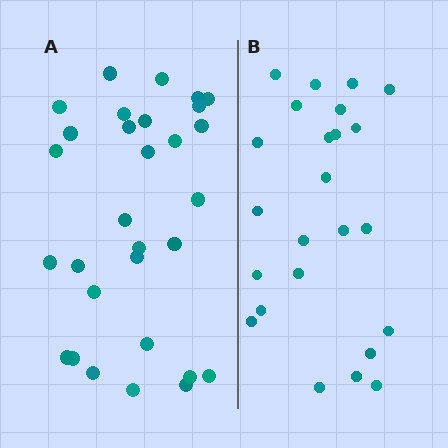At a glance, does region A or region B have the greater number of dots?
Region A (the left region) has more dots.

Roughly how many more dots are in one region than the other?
Region A has about 6 more dots than region B.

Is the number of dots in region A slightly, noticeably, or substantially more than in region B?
Region A has noticeably more, but not dramatically so. The ratio is roughly 1.2 to 1.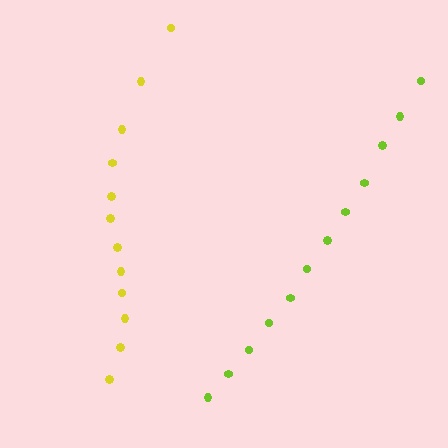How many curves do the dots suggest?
There are 2 distinct paths.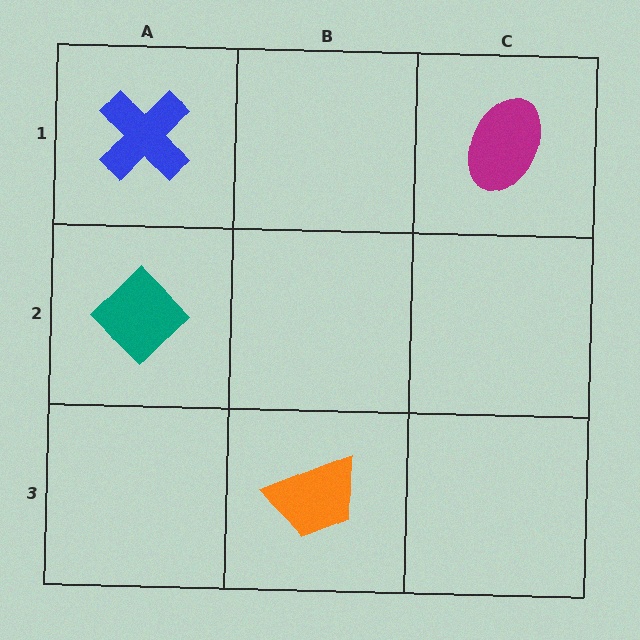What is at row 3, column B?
An orange trapezoid.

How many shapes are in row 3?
1 shape.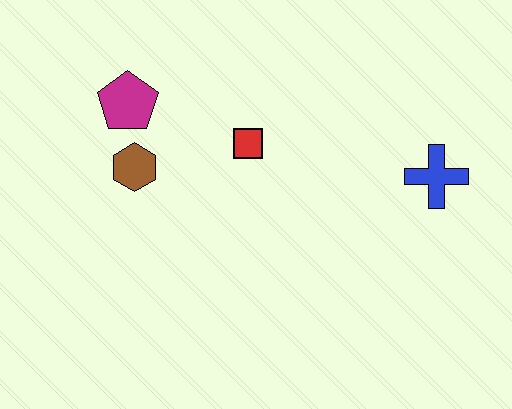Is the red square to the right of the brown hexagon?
Yes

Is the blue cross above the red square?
No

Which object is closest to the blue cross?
The red square is closest to the blue cross.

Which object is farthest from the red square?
The blue cross is farthest from the red square.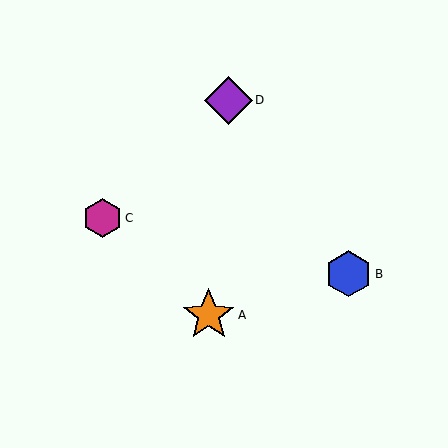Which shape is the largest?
The orange star (labeled A) is the largest.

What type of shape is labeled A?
Shape A is an orange star.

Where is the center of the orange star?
The center of the orange star is at (209, 315).